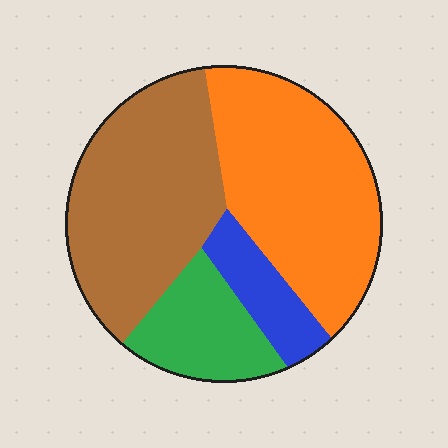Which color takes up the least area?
Blue, at roughly 10%.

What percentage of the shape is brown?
Brown takes up about three eighths (3/8) of the shape.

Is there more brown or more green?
Brown.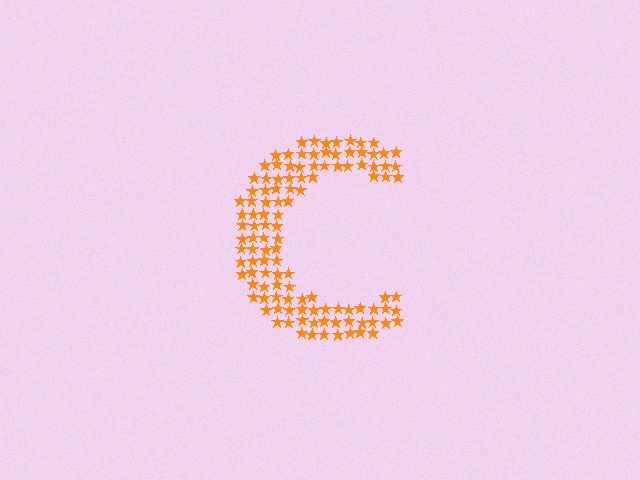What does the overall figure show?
The overall figure shows the letter C.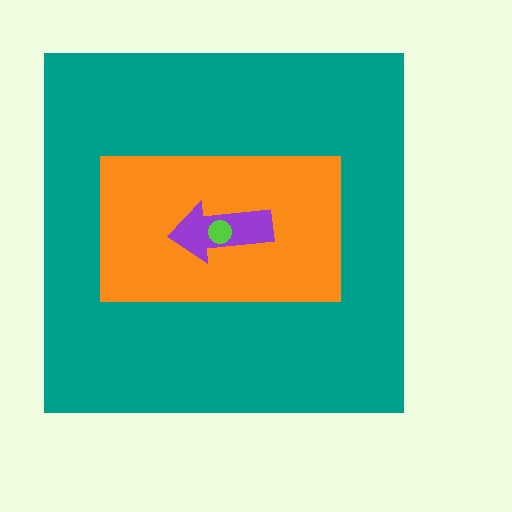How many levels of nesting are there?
4.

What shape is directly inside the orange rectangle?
The purple arrow.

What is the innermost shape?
The lime circle.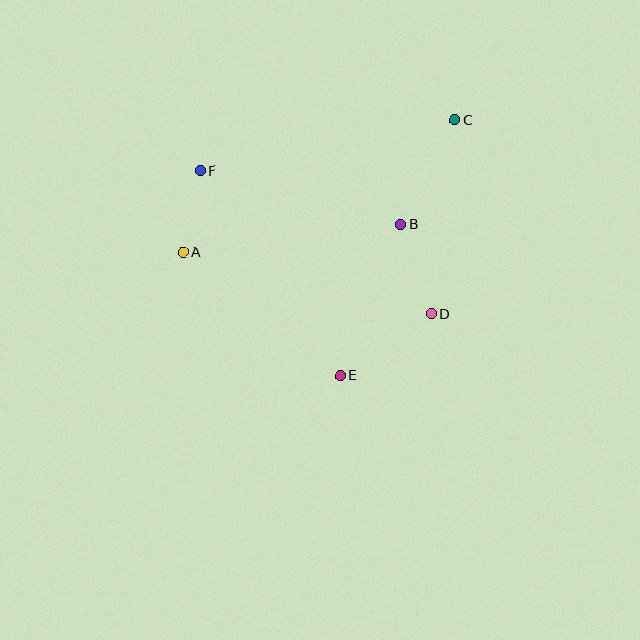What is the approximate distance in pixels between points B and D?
The distance between B and D is approximately 95 pixels.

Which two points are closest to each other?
Points A and F are closest to each other.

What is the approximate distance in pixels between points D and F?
The distance between D and F is approximately 272 pixels.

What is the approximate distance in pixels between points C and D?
The distance between C and D is approximately 196 pixels.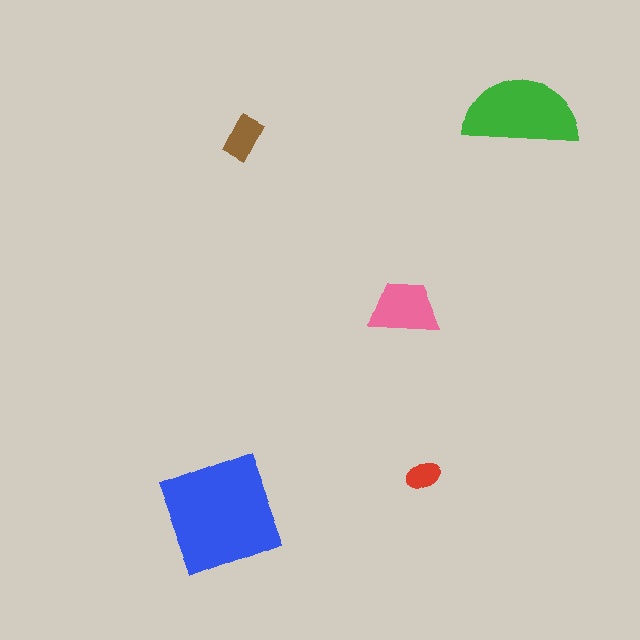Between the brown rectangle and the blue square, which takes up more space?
The blue square.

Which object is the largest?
The blue square.